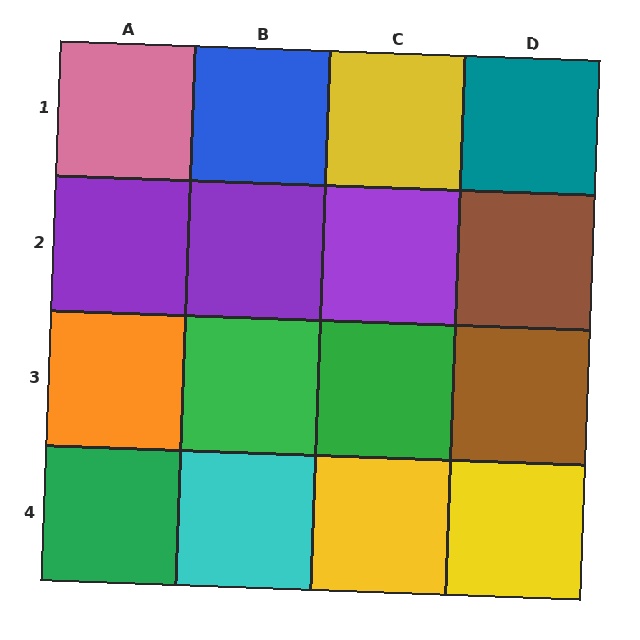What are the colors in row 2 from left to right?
Purple, purple, purple, brown.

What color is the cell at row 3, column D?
Brown.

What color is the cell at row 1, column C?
Yellow.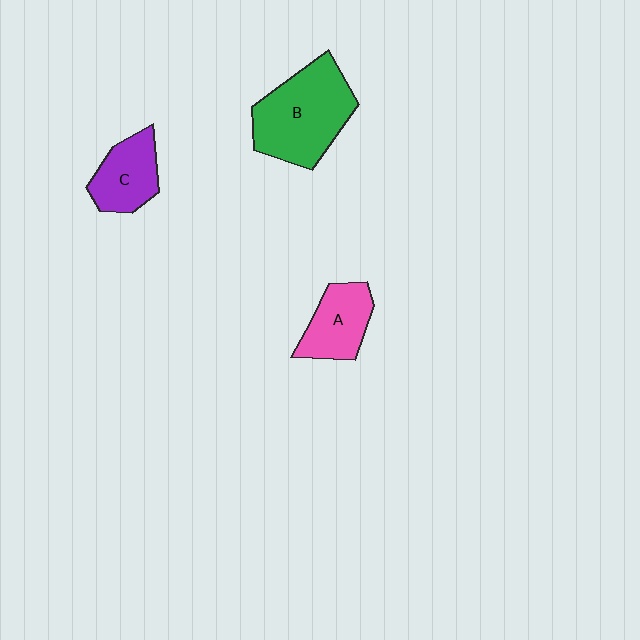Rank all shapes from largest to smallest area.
From largest to smallest: B (green), C (purple), A (pink).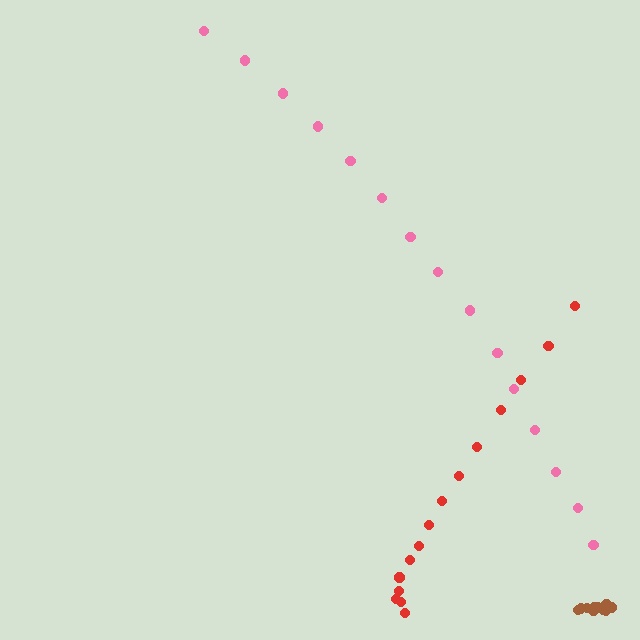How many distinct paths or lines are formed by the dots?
There are 3 distinct paths.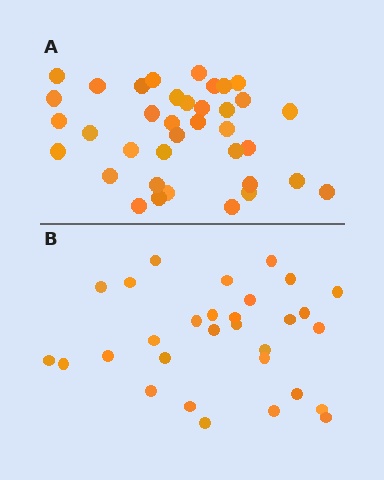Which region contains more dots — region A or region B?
Region A (the top region) has more dots.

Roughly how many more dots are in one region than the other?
Region A has roughly 8 or so more dots than region B.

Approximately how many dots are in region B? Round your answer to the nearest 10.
About 30 dots.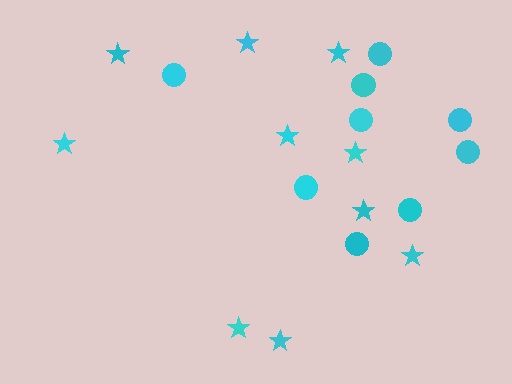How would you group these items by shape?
There are 2 groups: one group of circles (9) and one group of stars (10).